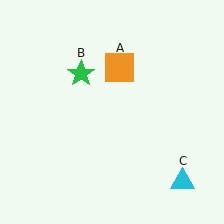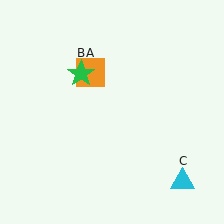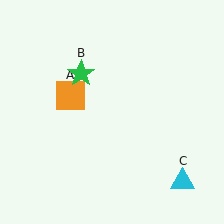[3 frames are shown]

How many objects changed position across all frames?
1 object changed position: orange square (object A).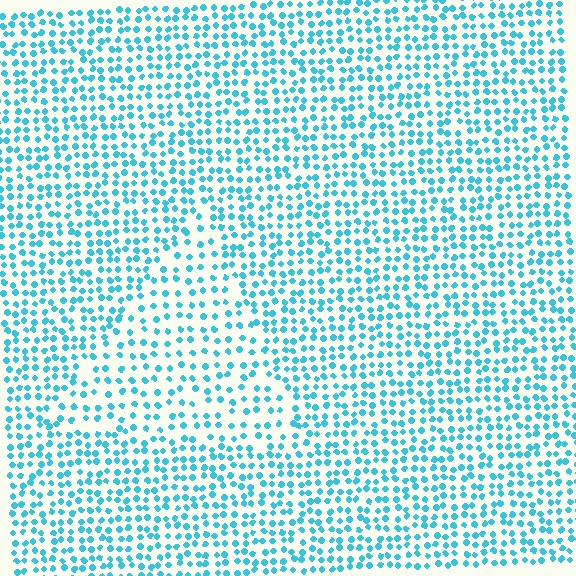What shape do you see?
I see a triangle.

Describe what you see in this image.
The image contains small cyan elements arranged at two different densities. A triangle-shaped region is visible where the elements are less densely packed than the surrounding area.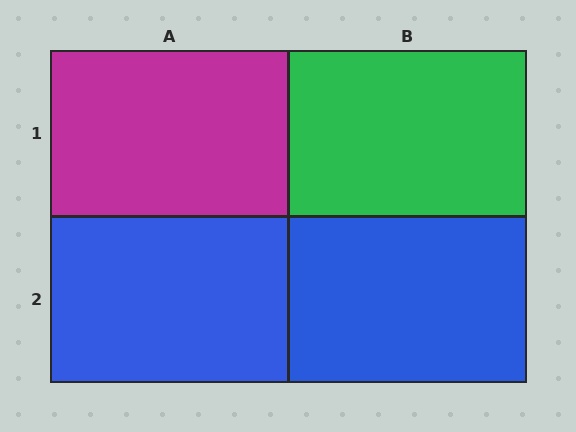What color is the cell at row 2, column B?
Blue.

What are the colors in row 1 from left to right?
Magenta, green.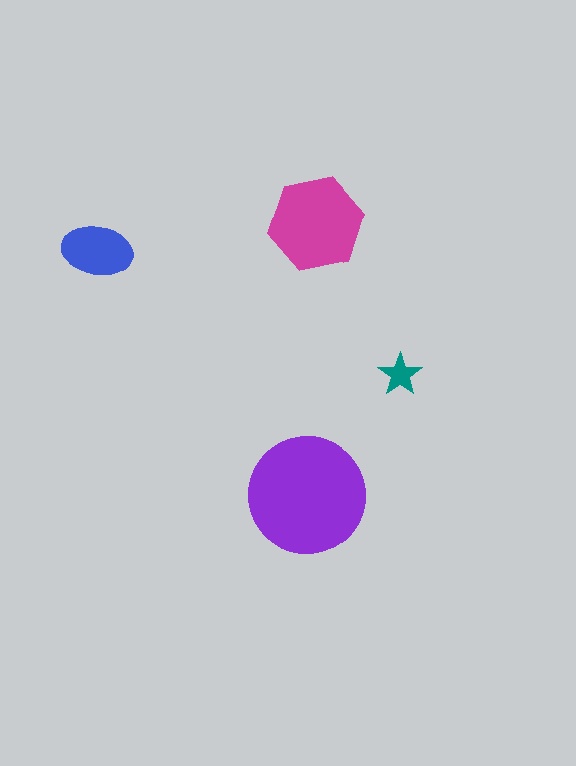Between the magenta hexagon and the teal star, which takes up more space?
The magenta hexagon.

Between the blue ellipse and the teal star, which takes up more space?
The blue ellipse.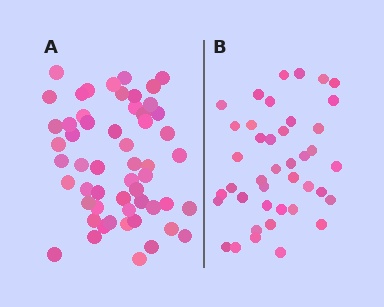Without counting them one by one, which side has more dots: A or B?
Region A (the left region) has more dots.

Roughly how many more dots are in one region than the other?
Region A has approximately 15 more dots than region B.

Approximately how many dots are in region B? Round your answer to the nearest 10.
About 40 dots. (The exact count is 41, which rounds to 40.)